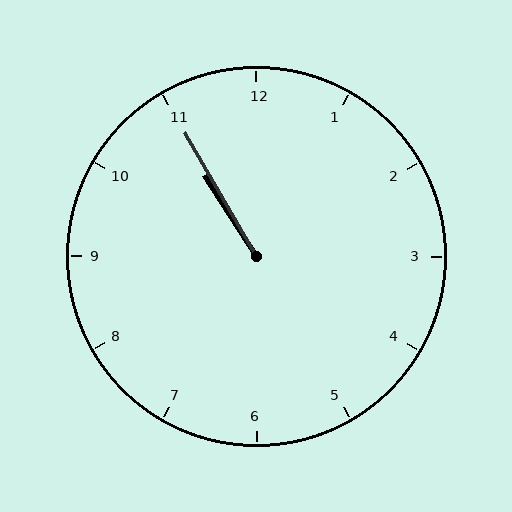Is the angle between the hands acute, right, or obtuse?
It is acute.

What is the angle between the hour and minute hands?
Approximately 2 degrees.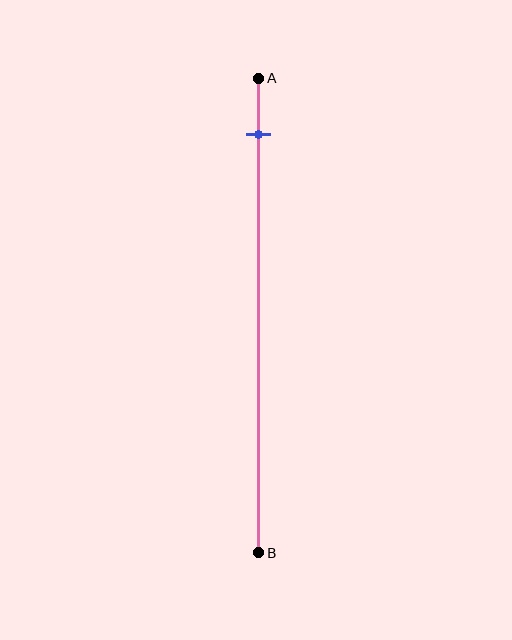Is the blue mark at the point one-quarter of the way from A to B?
No, the mark is at about 10% from A, not at the 25% one-quarter point.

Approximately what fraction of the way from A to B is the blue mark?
The blue mark is approximately 10% of the way from A to B.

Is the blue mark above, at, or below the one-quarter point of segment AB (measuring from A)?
The blue mark is above the one-quarter point of segment AB.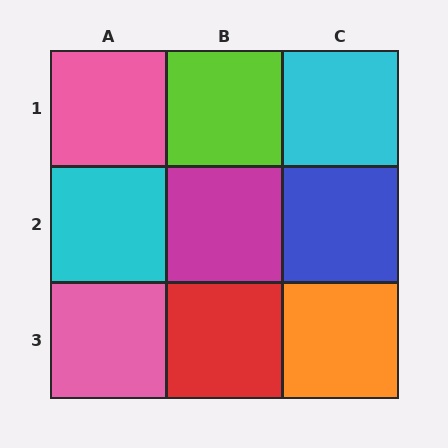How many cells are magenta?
1 cell is magenta.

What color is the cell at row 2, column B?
Magenta.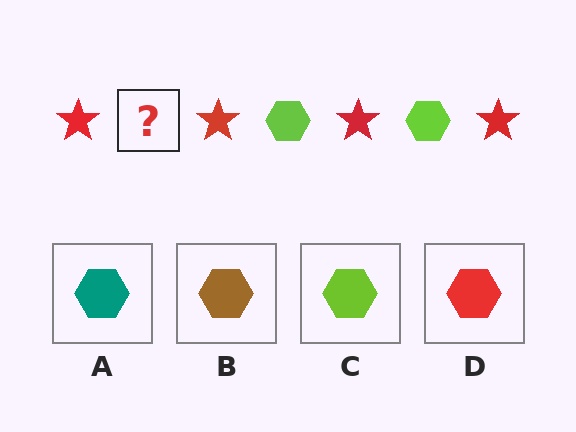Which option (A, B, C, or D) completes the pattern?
C.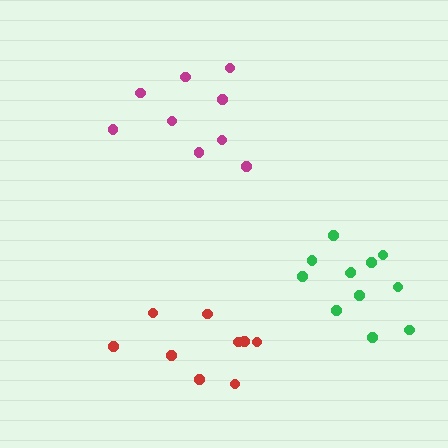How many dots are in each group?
Group 1: 9 dots, Group 2: 12 dots, Group 3: 9 dots (30 total).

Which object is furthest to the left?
The magenta cluster is leftmost.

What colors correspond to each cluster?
The clusters are colored: red, green, magenta.